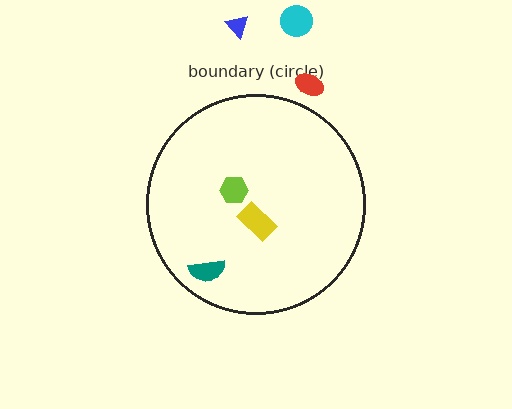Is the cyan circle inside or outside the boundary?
Outside.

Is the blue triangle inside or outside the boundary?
Outside.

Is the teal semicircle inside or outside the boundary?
Inside.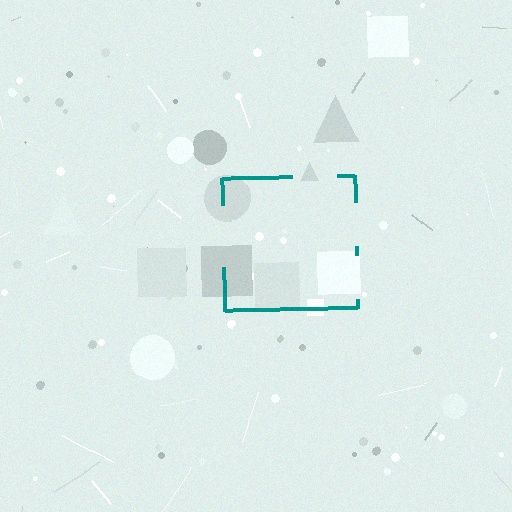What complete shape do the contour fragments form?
The contour fragments form a square.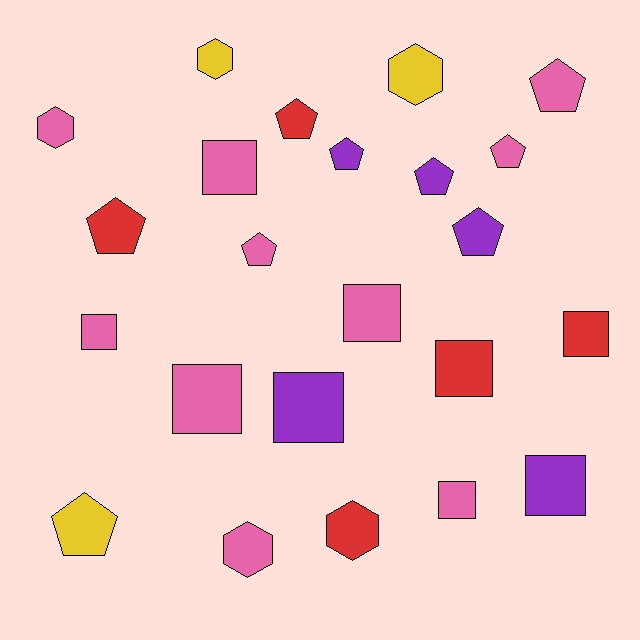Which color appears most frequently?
Pink, with 10 objects.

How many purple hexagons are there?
There are no purple hexagons.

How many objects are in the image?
There are 23 objects.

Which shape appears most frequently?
Pentagon, with 9 objects.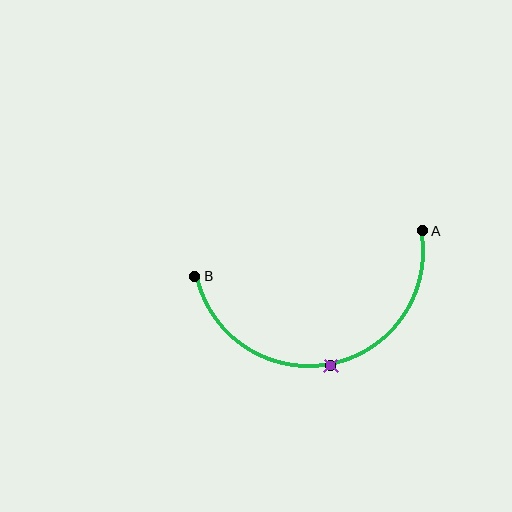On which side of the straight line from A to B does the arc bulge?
The arc bulges below the straight line connecting A and B.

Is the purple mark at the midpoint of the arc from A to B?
Yes. The purple mark lies on the arc at equal arc-length from both A and B — it is the arc midpoint.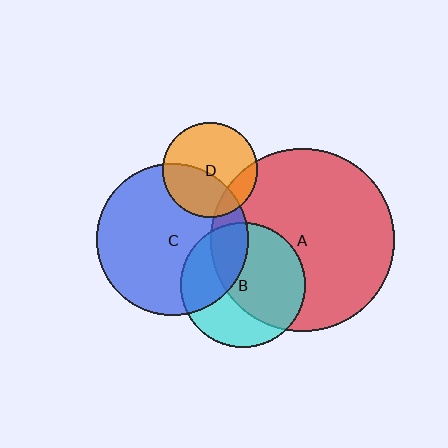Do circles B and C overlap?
Yes.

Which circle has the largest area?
Circle A (red).